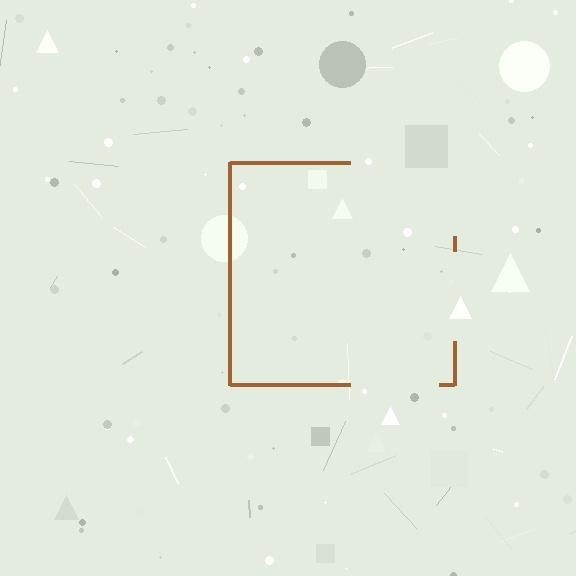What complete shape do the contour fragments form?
The contour fragments form a square.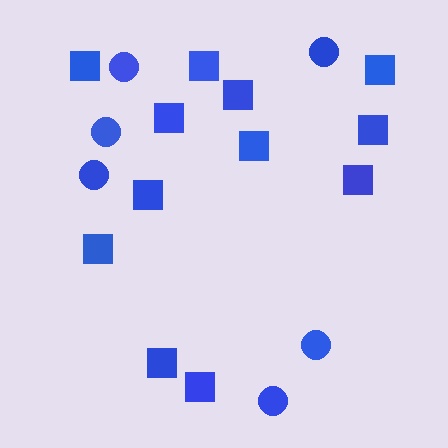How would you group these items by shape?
There are 2 groups: one group of squares (12) and one group of circles (6).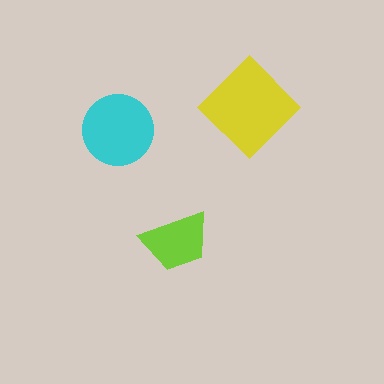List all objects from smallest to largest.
The lime trapezoid, the cyan circle, the yellow diamond.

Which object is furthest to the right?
The yellow diamond is rightmost.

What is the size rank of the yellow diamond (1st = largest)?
1st.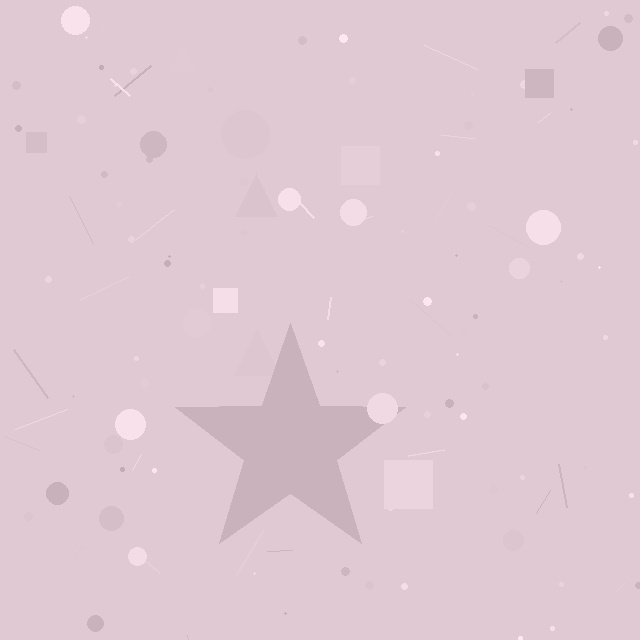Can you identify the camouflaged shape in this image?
The camouflaged shape is a star.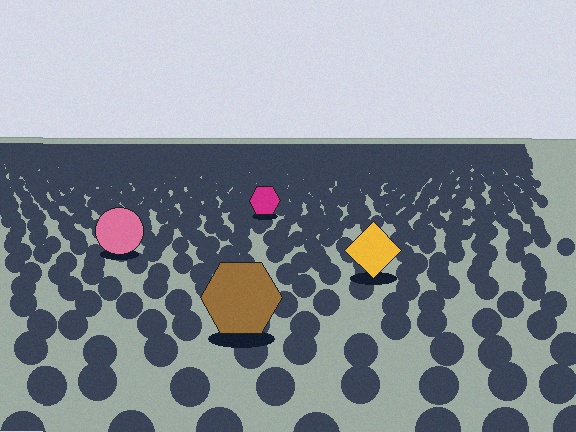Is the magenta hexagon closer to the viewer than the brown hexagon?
No. The brown hexagon is closer — you can tell from the texture gradient: the ground texture is coarser near it.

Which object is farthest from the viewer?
The magenta hexagon is farthest from the viewer. It appears smaller and the ground texture around it is denser.